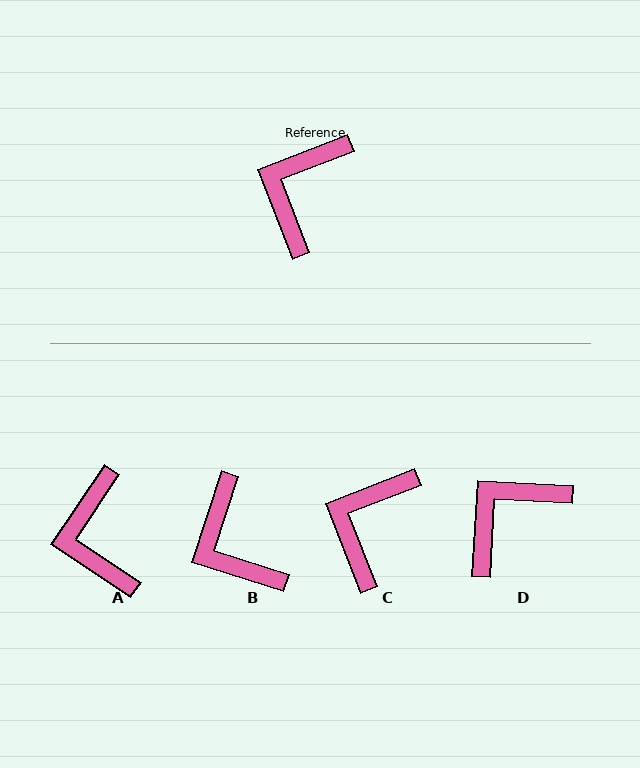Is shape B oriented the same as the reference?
No, it is off by about 51 degrees.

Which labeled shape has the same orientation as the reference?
C.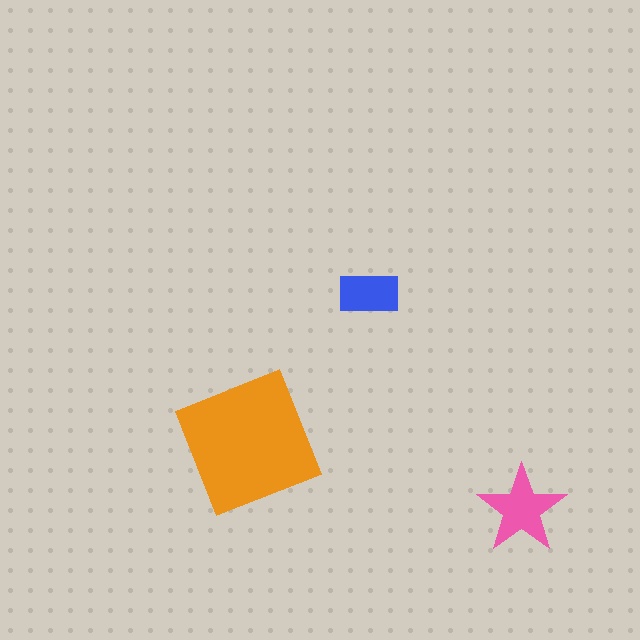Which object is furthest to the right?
The pink star is rightmost.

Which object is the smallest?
The blue rectangle.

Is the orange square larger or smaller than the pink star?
Larger.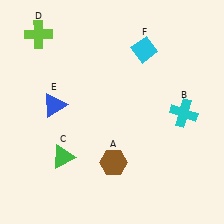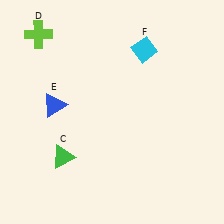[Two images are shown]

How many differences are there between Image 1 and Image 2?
There are 2 differences between the two images.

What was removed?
The cyan cross (B), the brown hexagon (A) were removed in Image 2.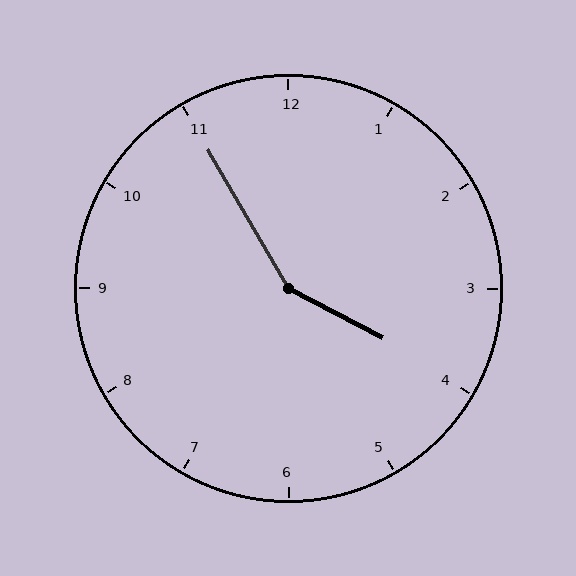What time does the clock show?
3:55.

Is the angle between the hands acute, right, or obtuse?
It is obtuse.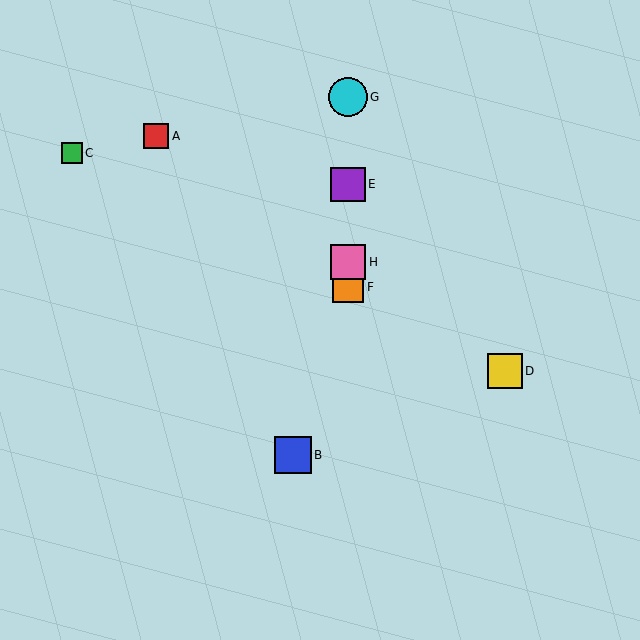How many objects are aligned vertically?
4 objects (E, F, G, H) are aligned vertically.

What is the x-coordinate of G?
Object G is at x≈348.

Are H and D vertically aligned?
No, H is at x≈348 and D is at x≈505.